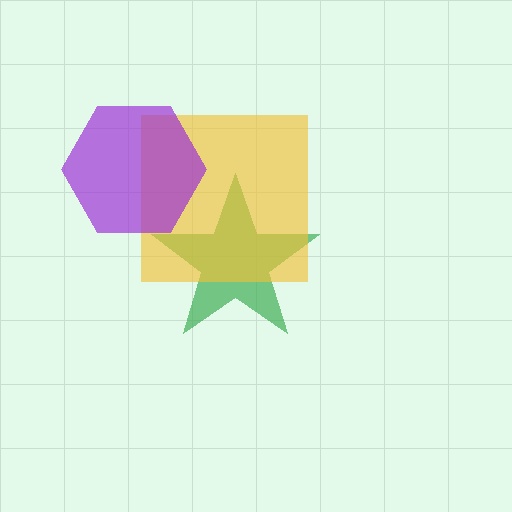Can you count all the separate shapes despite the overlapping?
Yes, there are 3 separate shapes.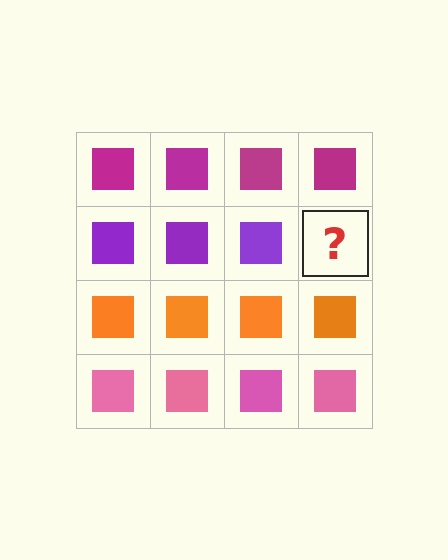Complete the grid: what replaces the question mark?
The question mark should be replaced with a purple square.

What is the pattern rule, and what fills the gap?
The rule is that each row has a consistent color. The gap should be filled with a purple square.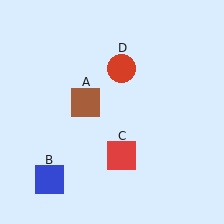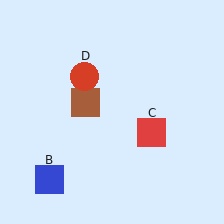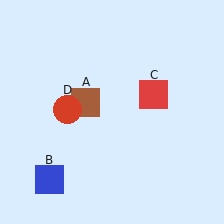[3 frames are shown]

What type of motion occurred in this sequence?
The red square (object C), red circle (object D) rotated counterclockwise around the center of the scene.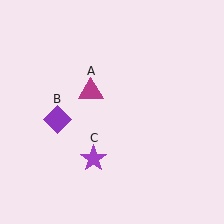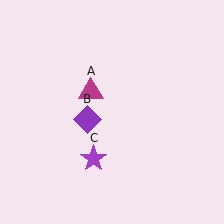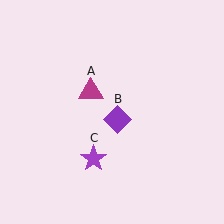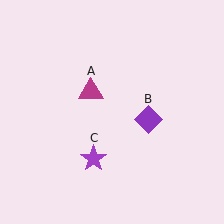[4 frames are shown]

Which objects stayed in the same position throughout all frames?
Magenta triangle (object A) and purple star (object C) remained stationary.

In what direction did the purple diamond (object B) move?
The purple diamond (object B) moved right.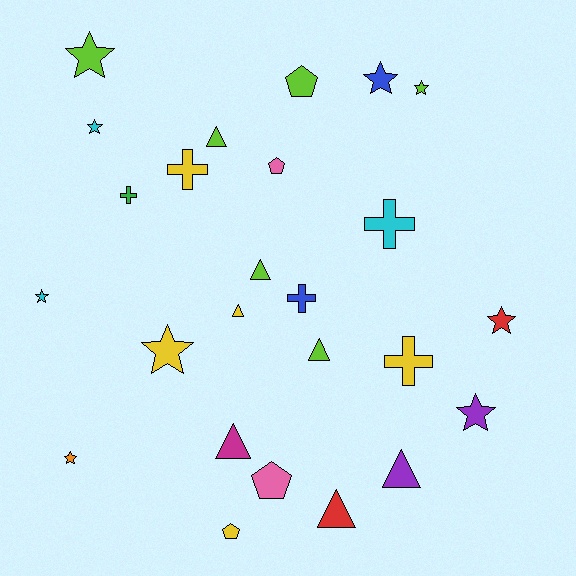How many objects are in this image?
There are 25 objects.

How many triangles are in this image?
There are 7 triangles.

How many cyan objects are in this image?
There are 3 cyan objects.